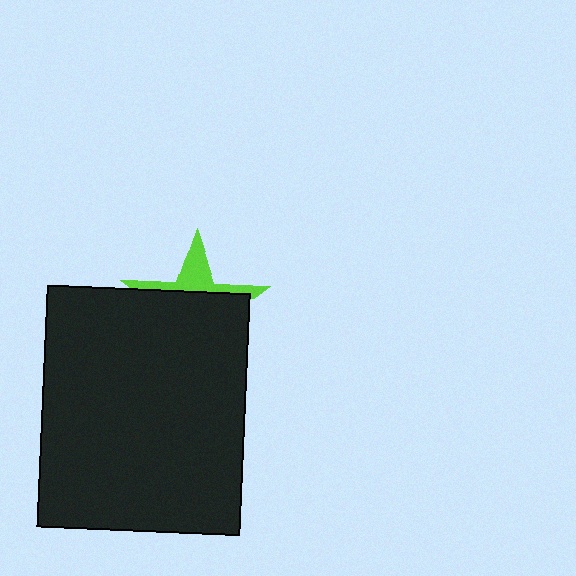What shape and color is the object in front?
The object in front is a black rectangle.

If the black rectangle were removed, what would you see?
You would see the complete lime star.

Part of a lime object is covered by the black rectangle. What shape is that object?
It is a star.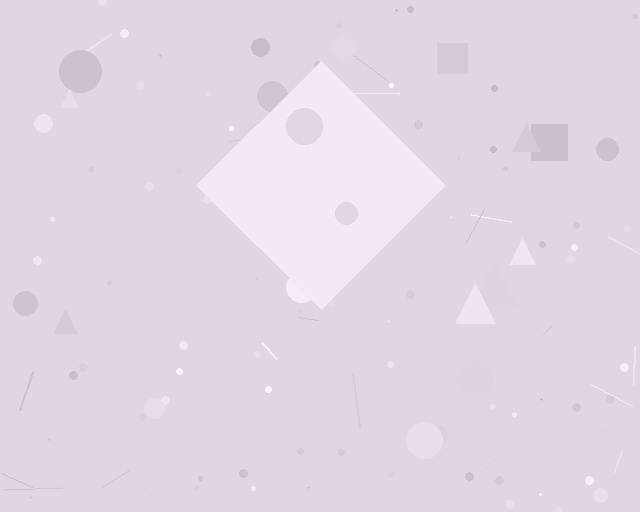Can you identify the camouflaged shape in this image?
The camouflaged shape is a diamond.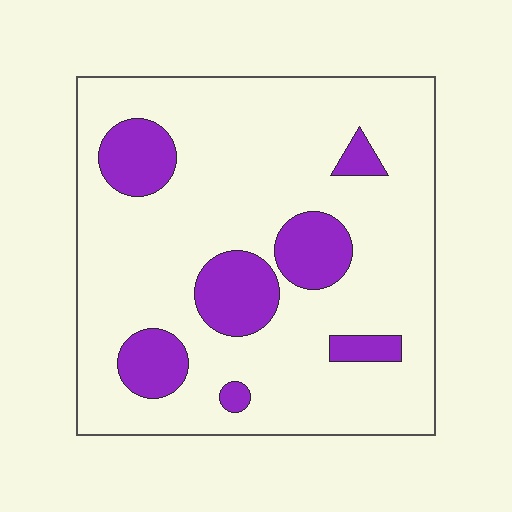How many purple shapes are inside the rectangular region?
7.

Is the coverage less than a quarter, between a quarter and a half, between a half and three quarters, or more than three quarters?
Less than a quarter.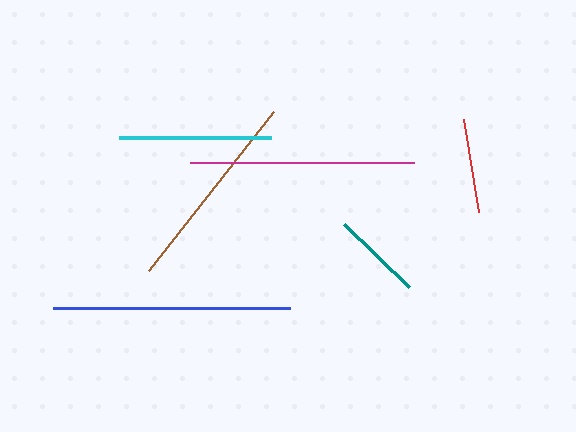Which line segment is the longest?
The blue line is the longest at approximately 236 pixels.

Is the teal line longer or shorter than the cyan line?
The cyan line is longer than the teal line.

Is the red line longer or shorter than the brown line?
The brown line is longer than the red line.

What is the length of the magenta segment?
The magenta segment is approximately 224 pixels long.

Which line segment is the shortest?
The teal line is the shortest at approximately 90 pixels.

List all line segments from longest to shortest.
From longest to shortest: blue, magenta, brown, cyan, red, teal.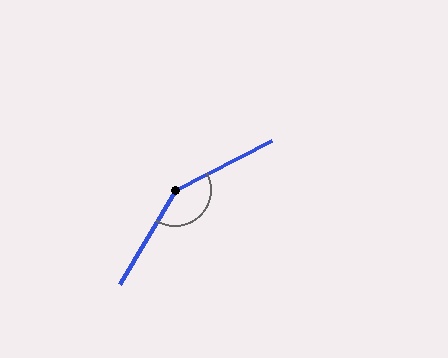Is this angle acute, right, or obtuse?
It is obtuse.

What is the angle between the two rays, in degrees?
Approximately 148 degrees.